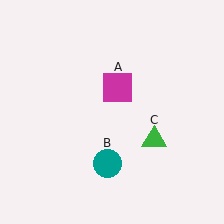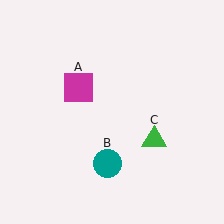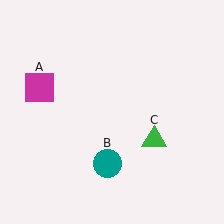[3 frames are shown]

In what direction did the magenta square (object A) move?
The magenta square (object A) moved left.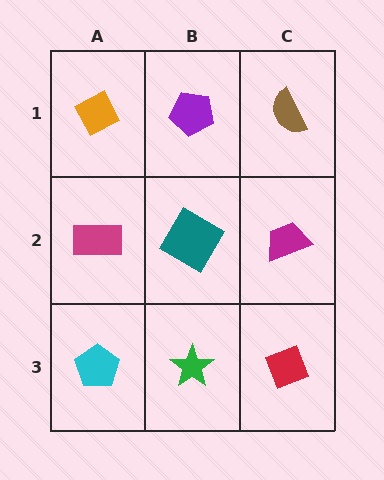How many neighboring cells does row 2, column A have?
3.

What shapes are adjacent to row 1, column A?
A magenta rectangle (row 2, column A), a purple pentagon (row 1, column B).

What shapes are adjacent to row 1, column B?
A teal square (row 2, column B), an orange diamond (row 1, column A), a brown semicircle (row 1, column C).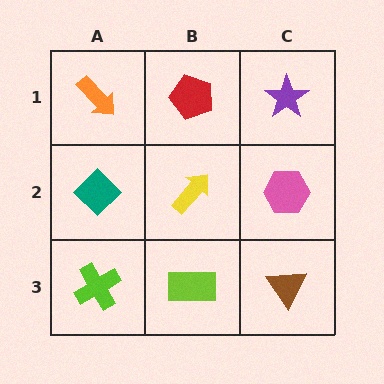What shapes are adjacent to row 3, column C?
A pink hexagon (row 2, column C), a lime rectangle (row 3, column B).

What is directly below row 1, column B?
A yellow arrow.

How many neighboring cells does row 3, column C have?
2.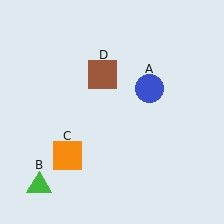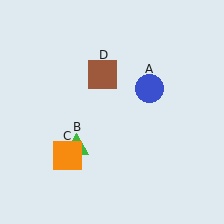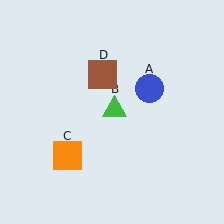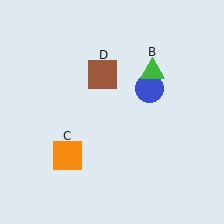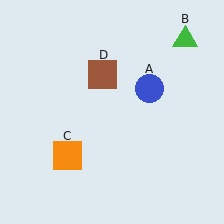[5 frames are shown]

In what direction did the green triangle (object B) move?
The green triangle (object B) moved up and to the right.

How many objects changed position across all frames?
1 object changed position: green triangle (object B).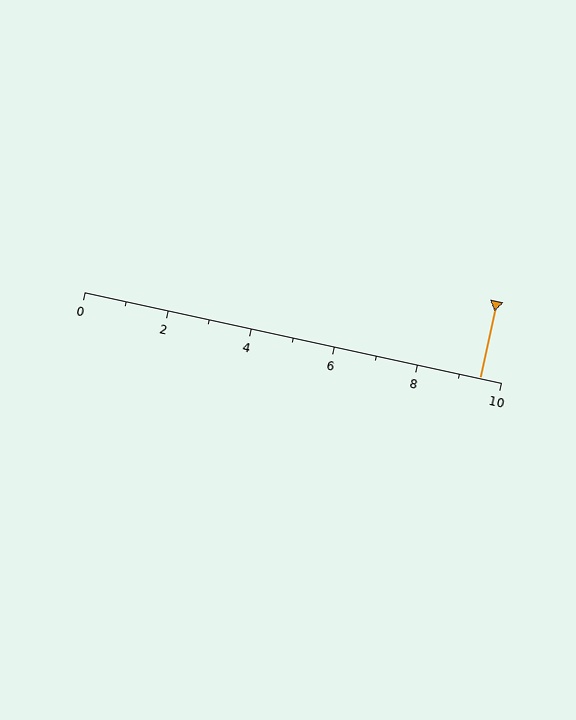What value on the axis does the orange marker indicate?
The marker indicates approximately 9.5.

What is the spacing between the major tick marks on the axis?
The major ticks are spaced 2 apart.